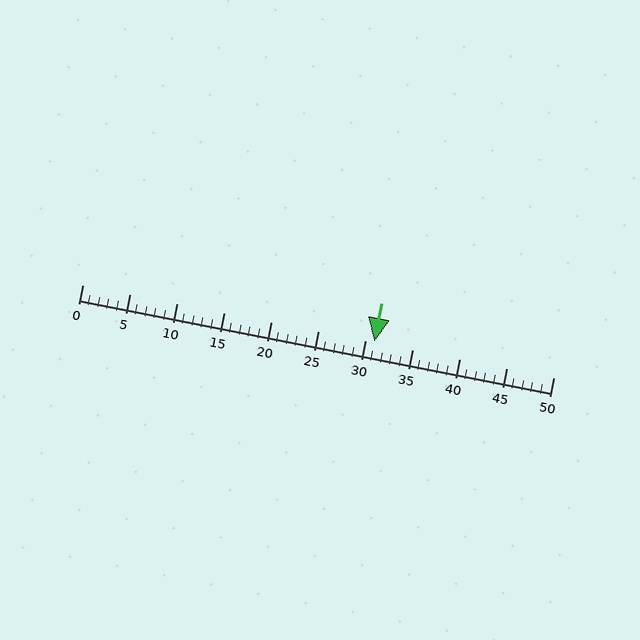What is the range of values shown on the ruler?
The ruler shows values from 0 to 50.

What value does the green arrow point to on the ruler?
The green arrow points to approximately 31.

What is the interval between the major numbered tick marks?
The major tick marks are spaced 5 units apart.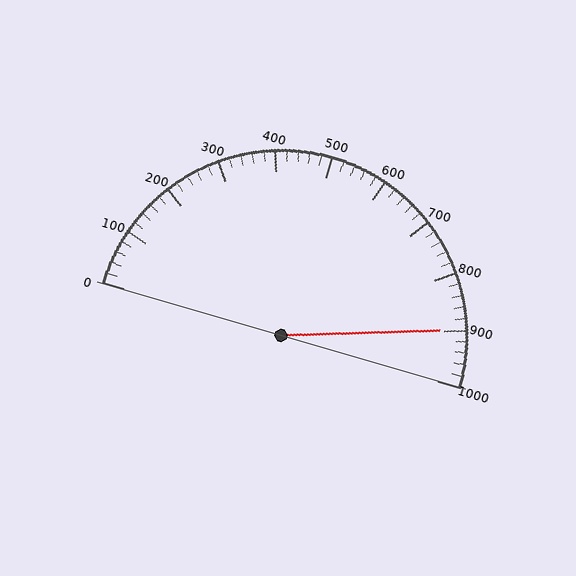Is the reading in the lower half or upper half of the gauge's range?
The reading is in the upper half of the range (0 to 1000).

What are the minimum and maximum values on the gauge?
The gauge ranges from 0 to 1000.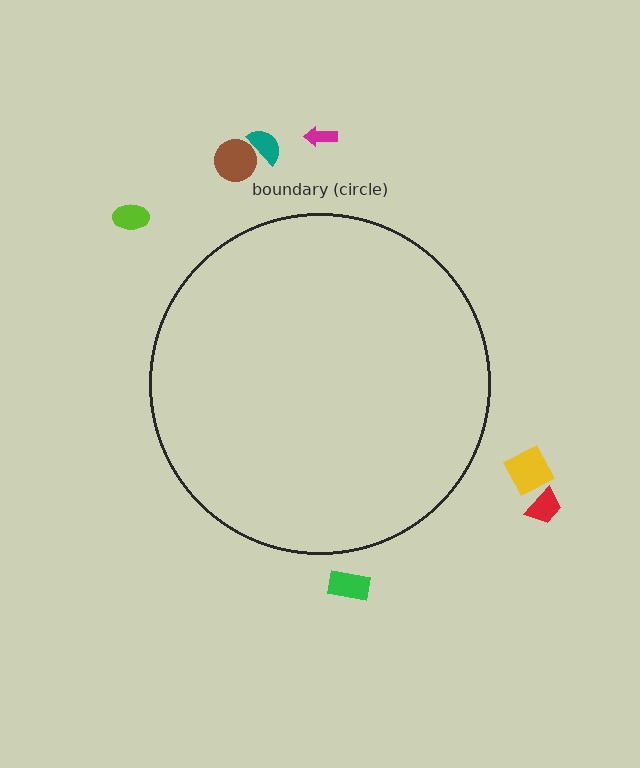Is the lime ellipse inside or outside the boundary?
Outside.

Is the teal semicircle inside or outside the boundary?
Outside.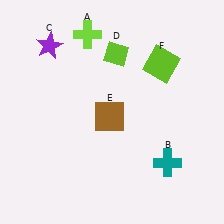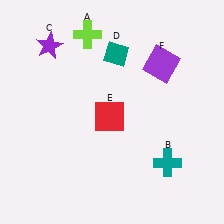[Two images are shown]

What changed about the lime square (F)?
In Image 1, F is lime. In Image 2, it changed to purple.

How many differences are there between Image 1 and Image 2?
There are 3 differences between the two images.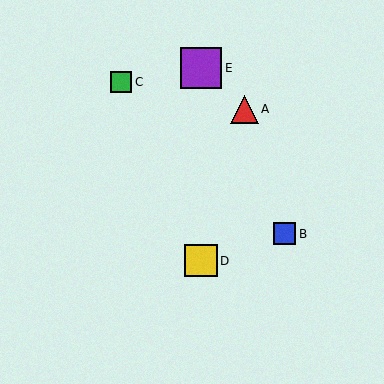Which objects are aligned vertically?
Objects D, E are aligned vertically.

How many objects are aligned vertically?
2 objects (D, E) are aligned vertically.